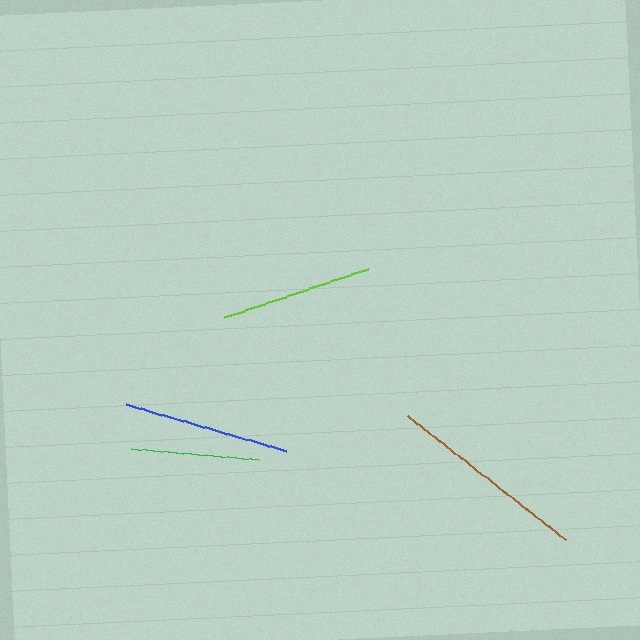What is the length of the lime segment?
The lime segment is approximately 153 pixels long.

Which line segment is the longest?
The brown line is the longest at approximately 201 pixels.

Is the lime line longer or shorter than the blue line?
The blue line is longer than the lime line.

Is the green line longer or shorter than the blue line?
The blue line is longer than the green line.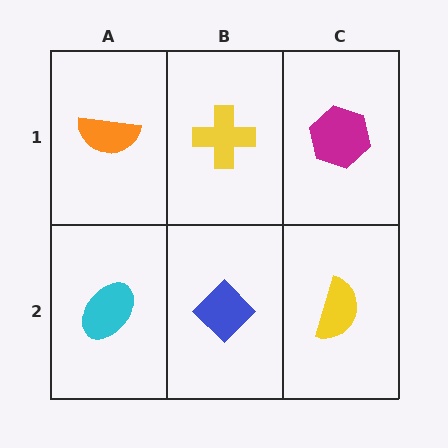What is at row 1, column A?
An orange semicircle.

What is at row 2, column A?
A cyan ellipse.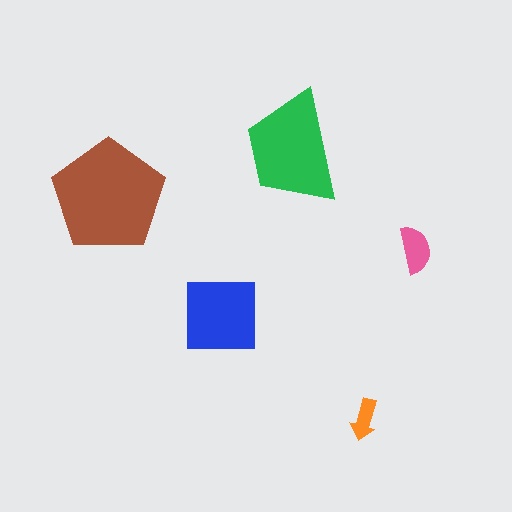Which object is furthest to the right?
The pink semicircle is rightmost.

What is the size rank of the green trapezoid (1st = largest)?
2nd.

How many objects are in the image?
There are 5 objects in the image.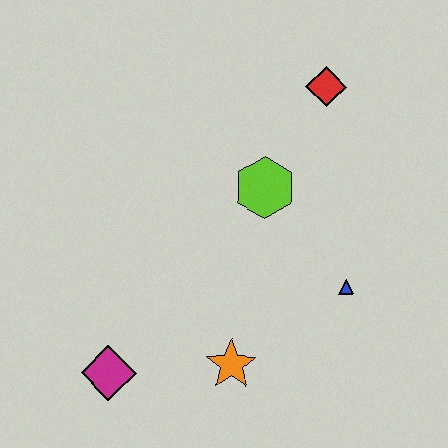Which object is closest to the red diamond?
The lime hexagon is closest to the red diamond.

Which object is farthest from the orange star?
The red diamond is farthest from the orange star.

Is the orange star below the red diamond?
Yes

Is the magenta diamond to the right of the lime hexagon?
No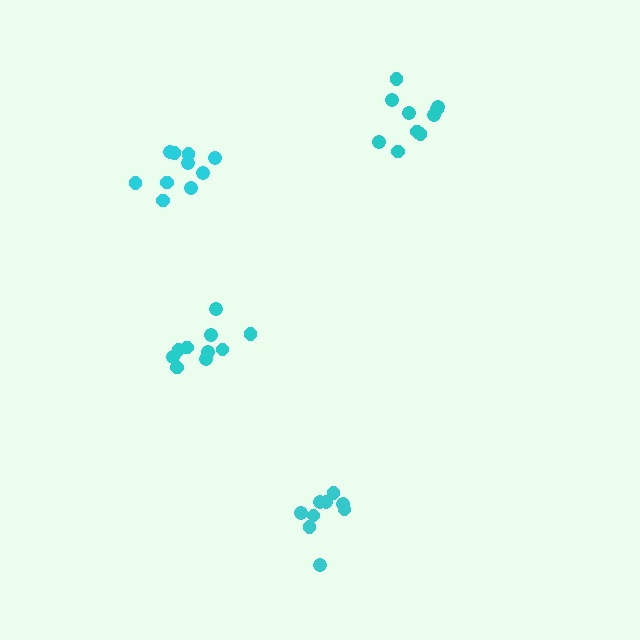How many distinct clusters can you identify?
There are 4 distinct clusters.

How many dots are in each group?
Group 1: 10 dots, Group 2: 9 dots, Group 3: 10 dots, Group 4: 11 dots (40 total).